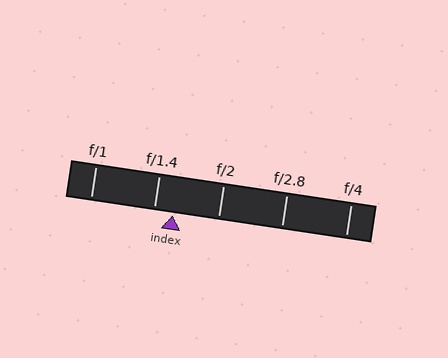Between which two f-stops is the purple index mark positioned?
The index mark is between f/1.4 and f/2.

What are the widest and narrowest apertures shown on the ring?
The widest aperture shown is f/1 and the narrowest is f/4.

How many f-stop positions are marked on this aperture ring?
There are 5 f-stop positions marked.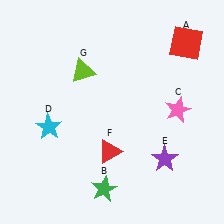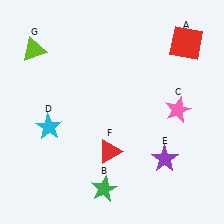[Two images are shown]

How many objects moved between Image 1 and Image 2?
1 object moved between the two images.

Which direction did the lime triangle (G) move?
The lime triangle (G) moved left.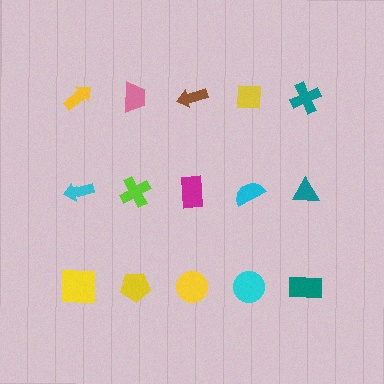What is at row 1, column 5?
A teal cross.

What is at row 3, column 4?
A cyan circle.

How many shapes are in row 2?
5 shapes.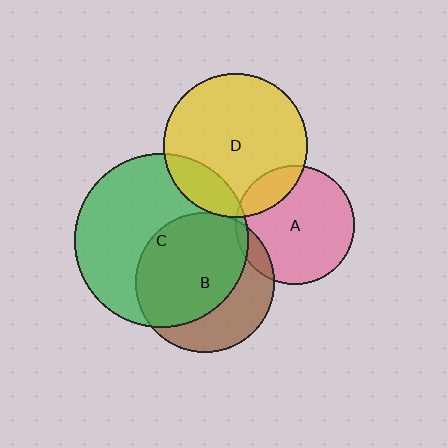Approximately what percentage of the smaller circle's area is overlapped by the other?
Approximately 65%.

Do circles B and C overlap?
Yes.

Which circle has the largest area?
Circle C (green).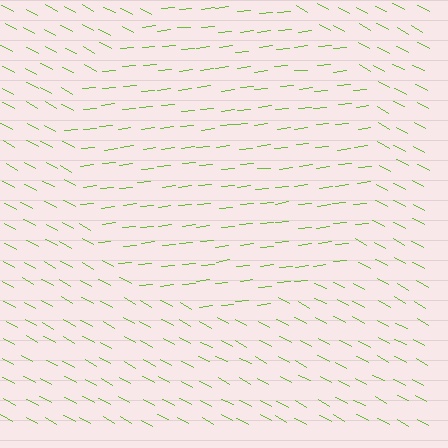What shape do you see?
I see a circle.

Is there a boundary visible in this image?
Yes, there is a texture boundary formed by a change in line orientation.